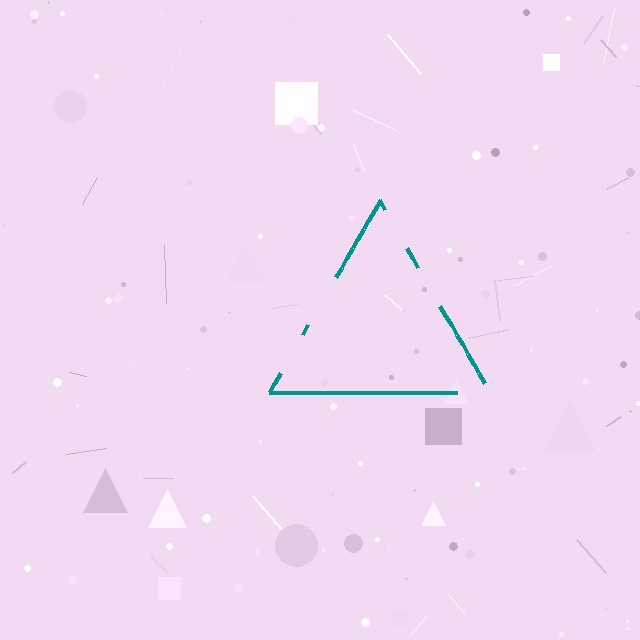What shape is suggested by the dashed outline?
The dashed outline suggests a triangle.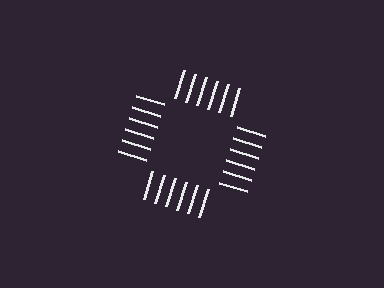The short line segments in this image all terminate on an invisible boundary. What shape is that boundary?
An illusory square — the line segments terminate on its edges but no continuous stroke is drawn.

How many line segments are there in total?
24 — 6 along each of the 4 edges.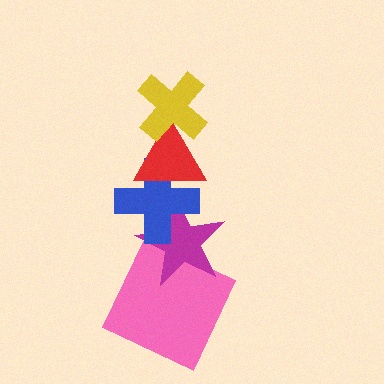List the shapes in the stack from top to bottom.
From top to bottom: the yellow cross, the red triangle, the blue cross, the magenta star, the pink square.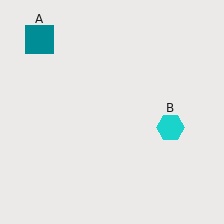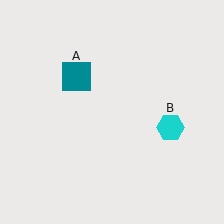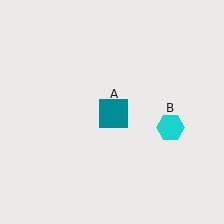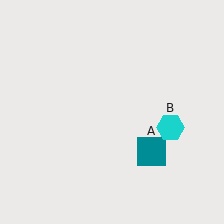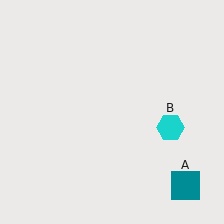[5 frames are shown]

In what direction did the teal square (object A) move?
The teal square (object A) moved down and to the right.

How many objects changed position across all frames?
1 object changed position: teal square (object A).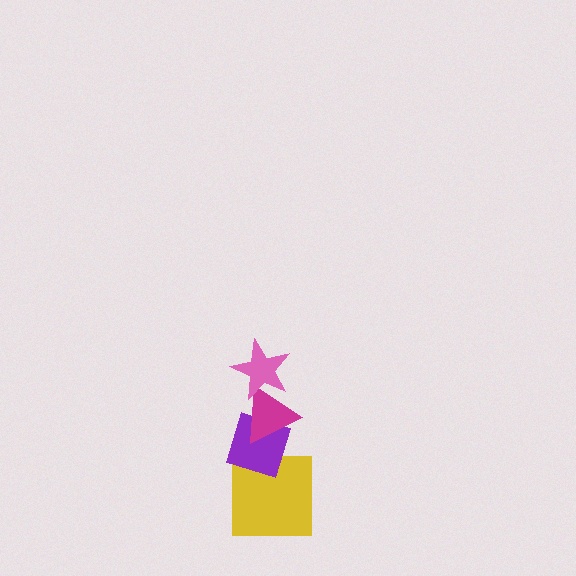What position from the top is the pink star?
The pink star is 1st from the top.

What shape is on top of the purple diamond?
The magenta triangle is on top of the purple diamond.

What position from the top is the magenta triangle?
The magenta triangle is 2nd from the top.